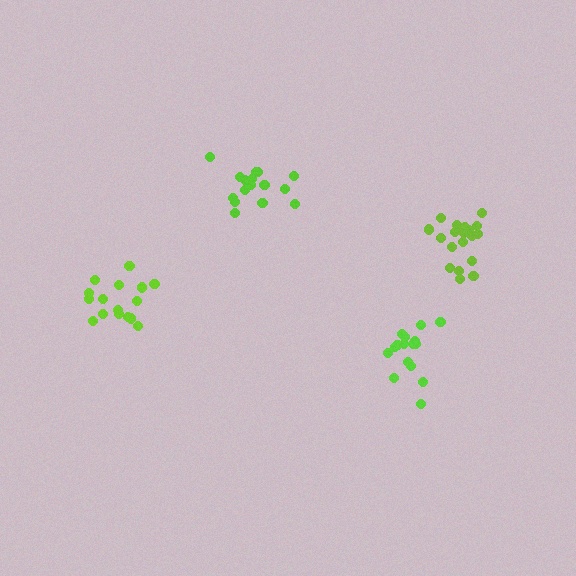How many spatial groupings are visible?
There are 4 spatial groupings.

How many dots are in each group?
Group 1: 16 dots, Group 2: 21 dots, Group 3: 16 dots, Group 4: 17 dots (70 total).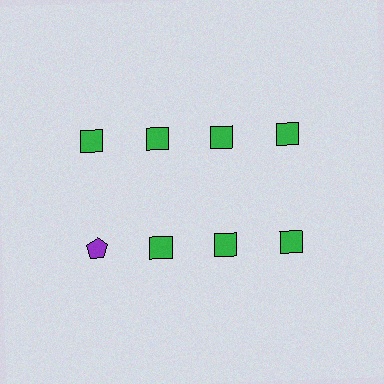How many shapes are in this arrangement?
There are 8 shapes arranged in a grid pattern.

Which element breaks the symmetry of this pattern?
The purple pentagon in the second row, leftmost column breaks the symmetry. All other shapes are green squares.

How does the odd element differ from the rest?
It differs in both color (purple instead of green) and shape (pentagon instead of square).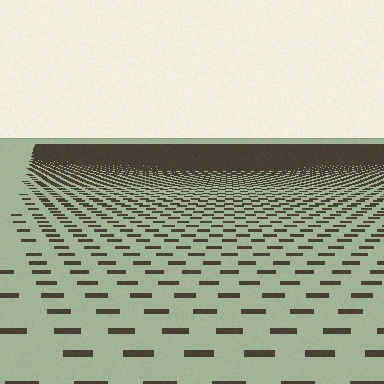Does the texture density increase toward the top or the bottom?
Density increases toward the top.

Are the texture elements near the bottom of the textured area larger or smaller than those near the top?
Larger. Near the bottom, elements are closer to the viewer and appear at a bigger on-screen size.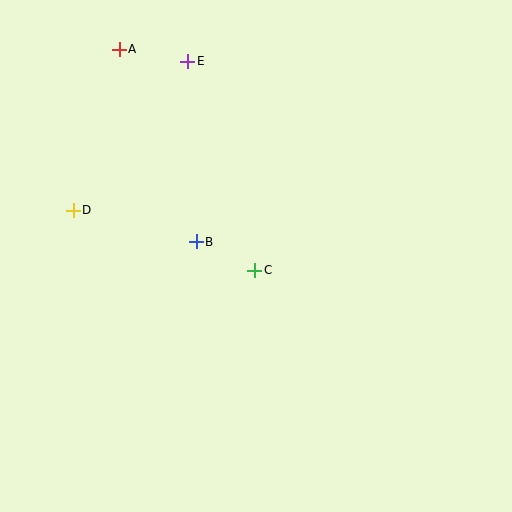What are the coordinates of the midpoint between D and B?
The midpoint between D and B is at (135, 226).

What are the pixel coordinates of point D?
Point D is at (73, 210).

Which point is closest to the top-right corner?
Point E is closest to the top-right corner.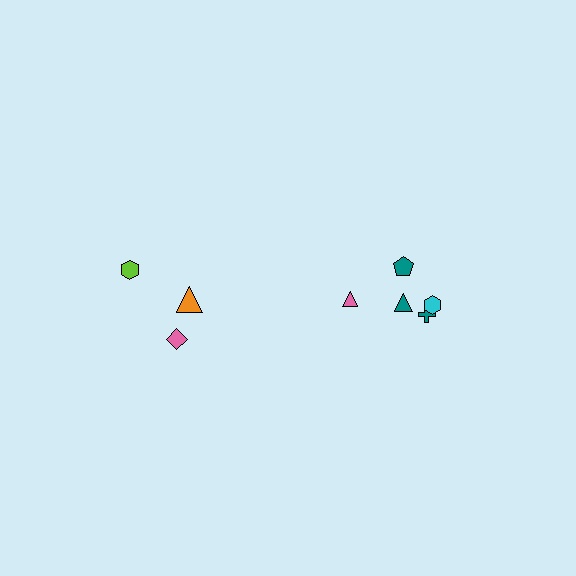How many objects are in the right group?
There are 5 objects.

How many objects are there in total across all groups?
There are 8 objects.